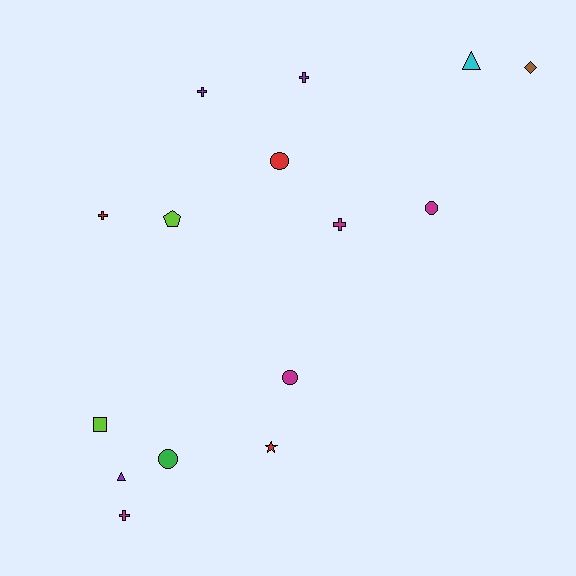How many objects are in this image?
There are 15 objects.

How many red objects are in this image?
There are 3 red objects.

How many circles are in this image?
There are 4 circles.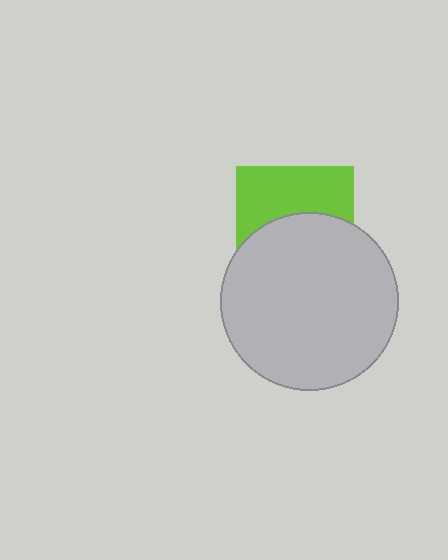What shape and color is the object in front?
The object in front is a light gray circle.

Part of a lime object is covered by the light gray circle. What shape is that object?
It is a square.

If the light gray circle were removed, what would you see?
You would see the complete lime square.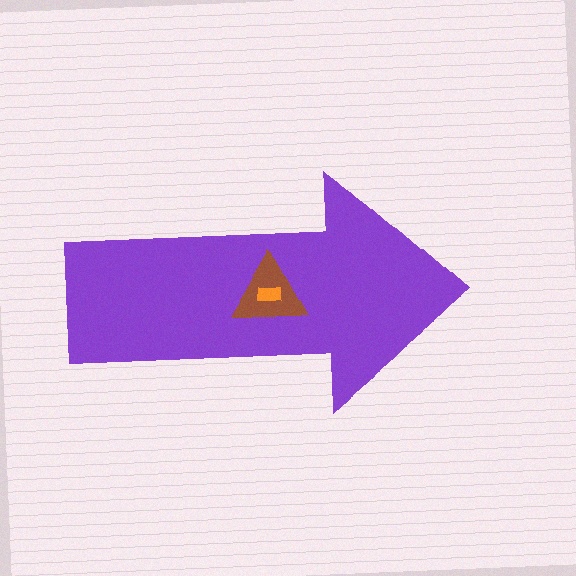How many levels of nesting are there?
3.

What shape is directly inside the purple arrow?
The brown triangle.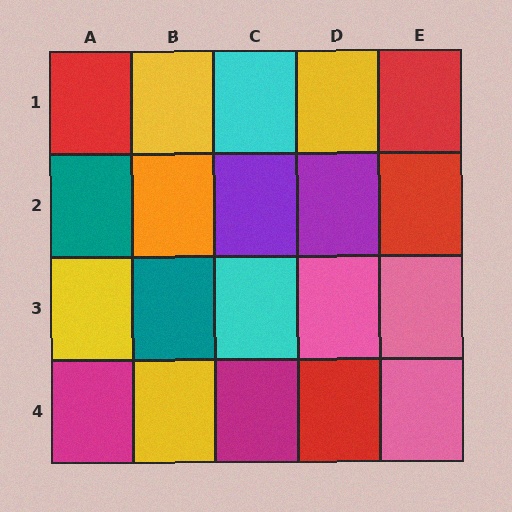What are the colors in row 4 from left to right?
Magenta, yellow, magenta, red, pink.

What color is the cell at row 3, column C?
Cyan.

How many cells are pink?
3 cells are pink.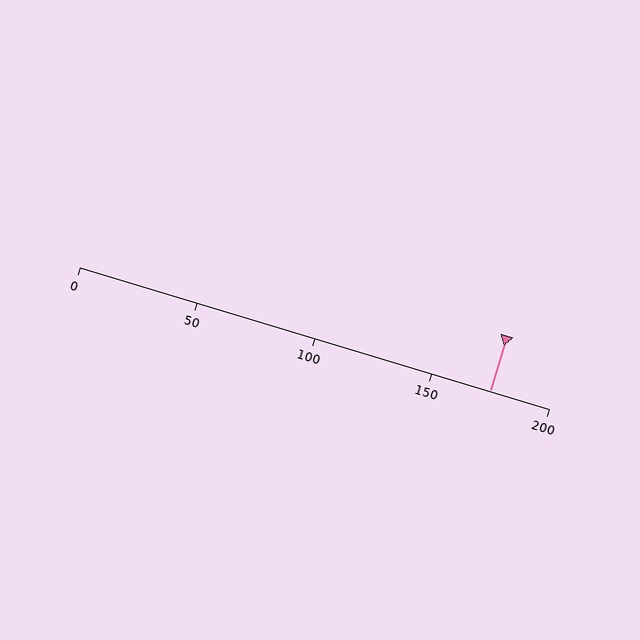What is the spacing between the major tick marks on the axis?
The major ticks are spaced 50 apart.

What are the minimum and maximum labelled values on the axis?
The axis runs from 0 to 200.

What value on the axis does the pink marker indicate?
The marker indicates approximately 175.